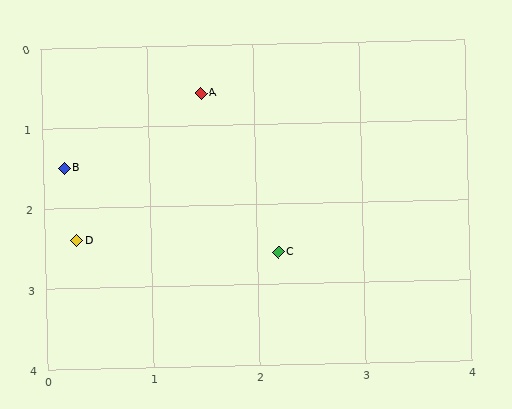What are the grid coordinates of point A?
Point A is at approximately (1.5, 0.6).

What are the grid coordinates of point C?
Point C is at approximately (2.2, 2.6).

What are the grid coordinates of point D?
Point D is at approximately (0.3, 2.4).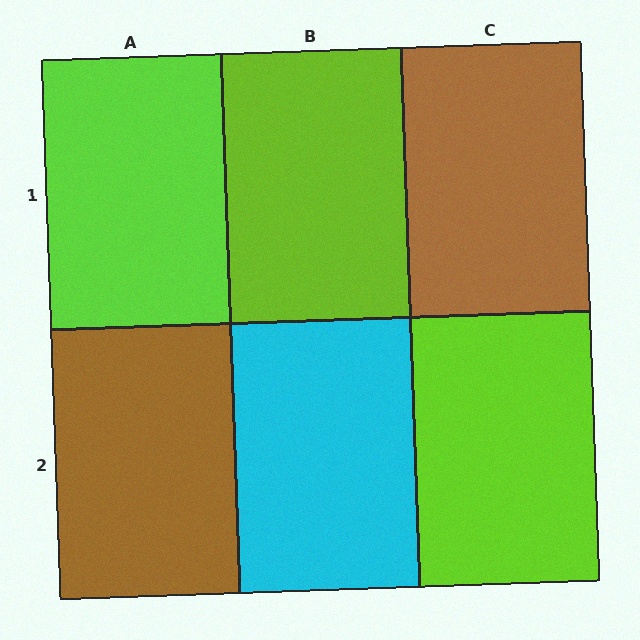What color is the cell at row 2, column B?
Cyan.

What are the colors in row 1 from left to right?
Lime, lime, brown.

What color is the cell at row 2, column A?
Brown.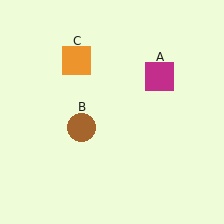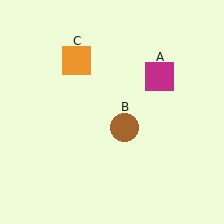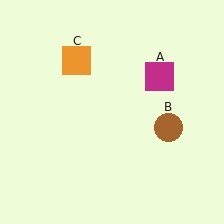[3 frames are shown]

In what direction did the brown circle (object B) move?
The brown circle (object B) moved right.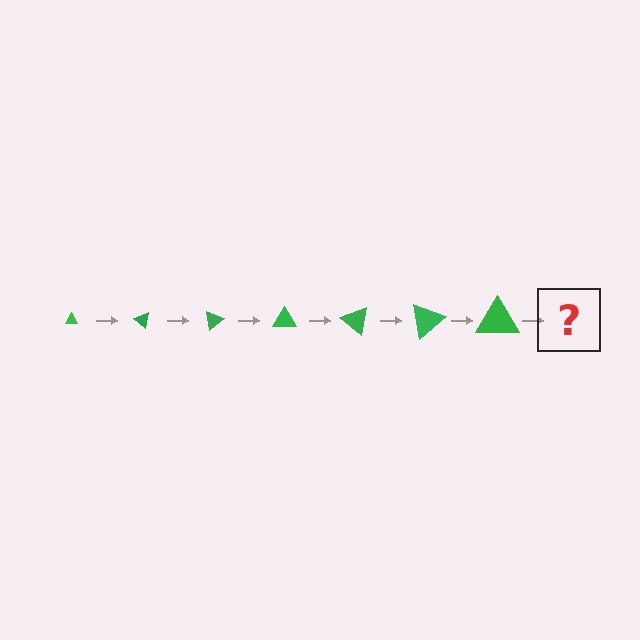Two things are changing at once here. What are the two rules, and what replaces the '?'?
The two rules are that the triangle grows larger each step and it rotates 40 degrees each step. The '?' should be a triangle, larger than the previous one and rotated 280 degrees from the start.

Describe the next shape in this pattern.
It should be a triangle, larger than the previous one and rotated 280 degrees from the start.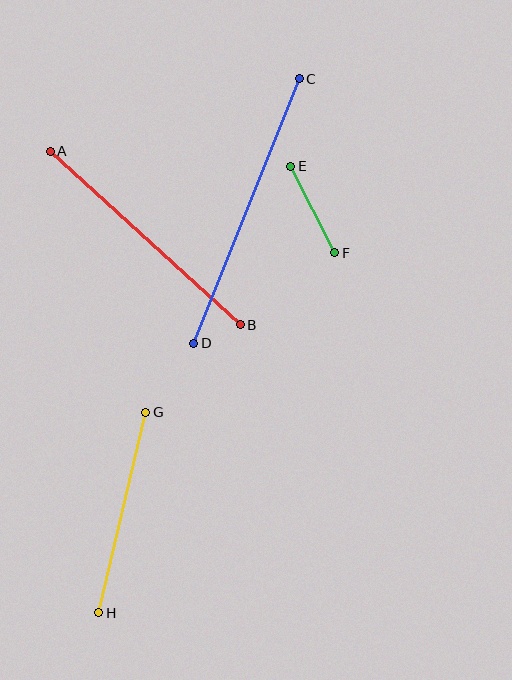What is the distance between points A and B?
The distance is approximately 257 pixels.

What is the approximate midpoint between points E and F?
The midpoint is at approximately (313, 210) pixels.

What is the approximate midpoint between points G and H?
The midpoint is at approximately (122, 512) pixels.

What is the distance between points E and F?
The distance is approximately 97 pixels.